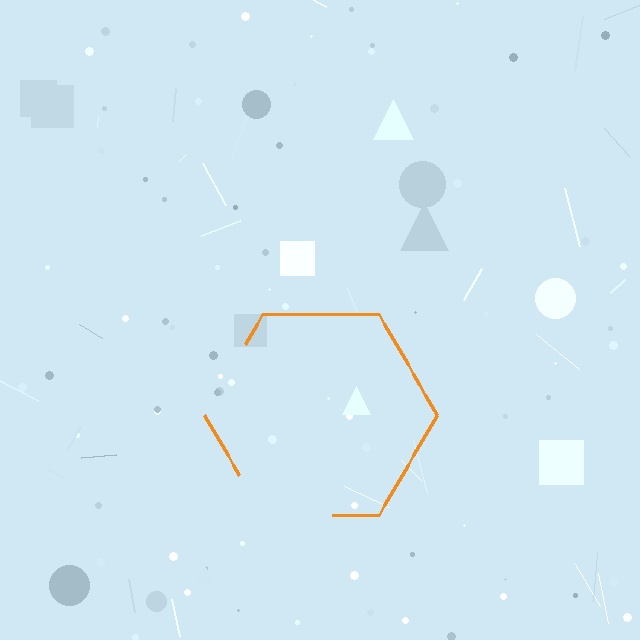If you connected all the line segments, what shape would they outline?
They would outline a hexagon.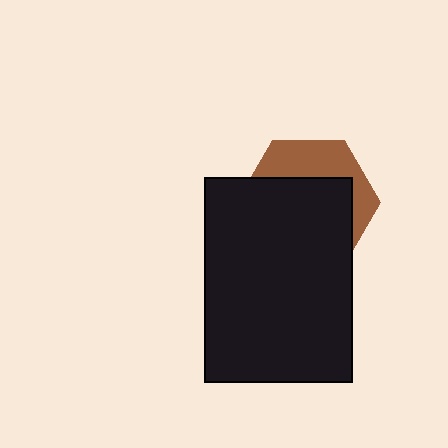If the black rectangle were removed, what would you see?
You would see the complete brown hexagon.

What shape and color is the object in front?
The object in front is a black rectangle.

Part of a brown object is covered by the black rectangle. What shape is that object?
It is a hexagon.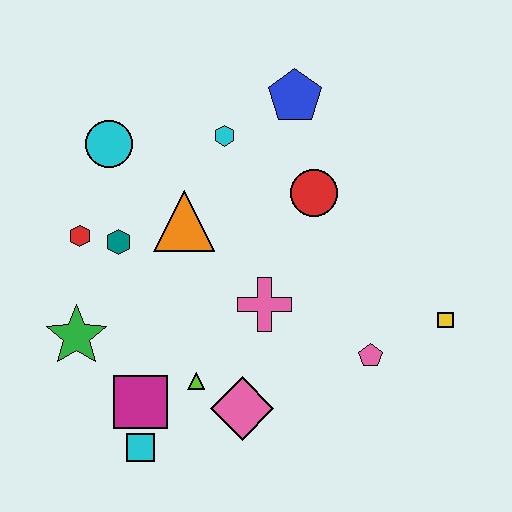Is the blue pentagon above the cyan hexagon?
Yes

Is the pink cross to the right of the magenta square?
Yes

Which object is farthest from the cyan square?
The blue pentagon is farthest from the cyan square.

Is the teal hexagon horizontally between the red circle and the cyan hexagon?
No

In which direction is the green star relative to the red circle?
The green star is to the left of the red circle.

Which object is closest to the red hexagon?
The teal hexagon is closest to the red hexagon.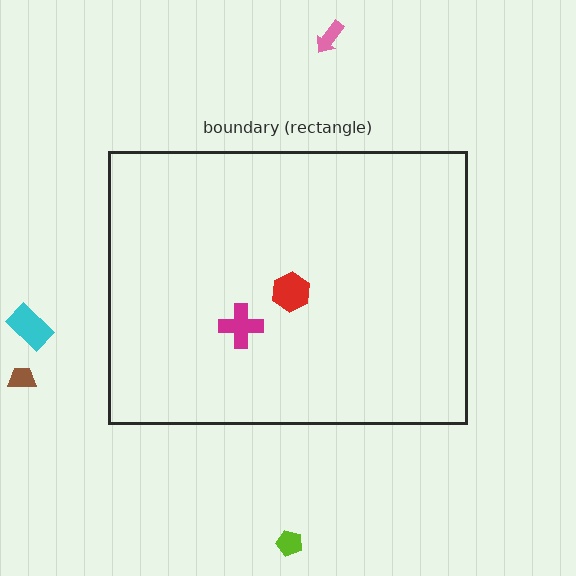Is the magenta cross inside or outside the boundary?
Inside.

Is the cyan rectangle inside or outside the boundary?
Outside.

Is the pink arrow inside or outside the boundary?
Outside.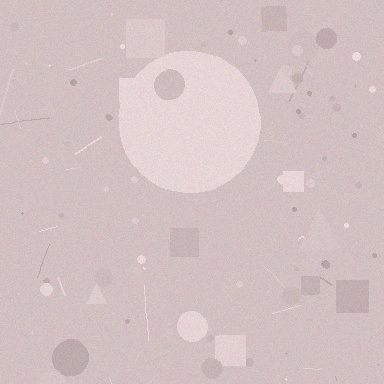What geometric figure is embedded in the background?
A circle is embedded in the background.